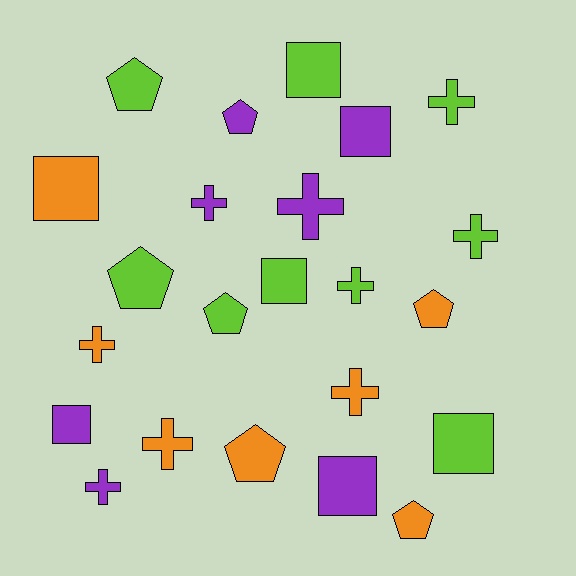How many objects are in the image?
There are 23 objects.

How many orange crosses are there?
There are 3 orange crosses.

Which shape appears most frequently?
Cross, with 9 objects.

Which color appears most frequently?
Lime, with 9 objects.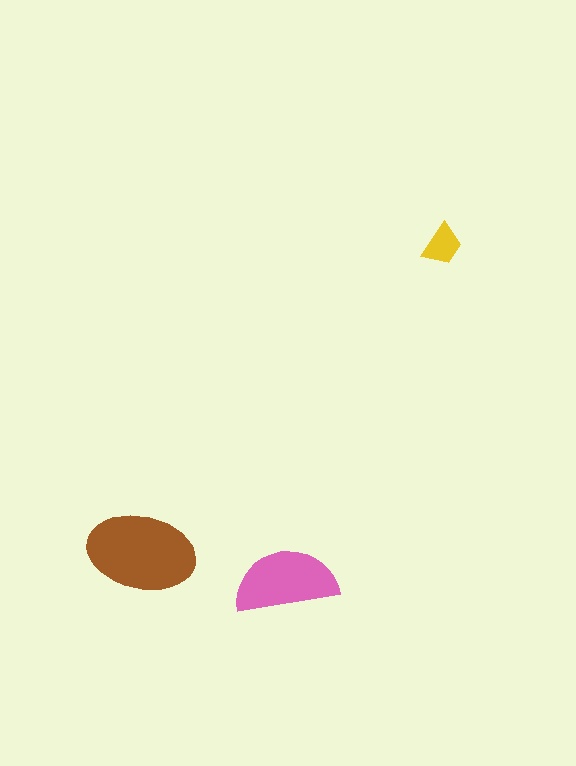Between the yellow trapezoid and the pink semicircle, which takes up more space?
The pink semicircle.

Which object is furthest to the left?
The brown ellipse is leftmost.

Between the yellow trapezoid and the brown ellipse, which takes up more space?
The brown ellipse.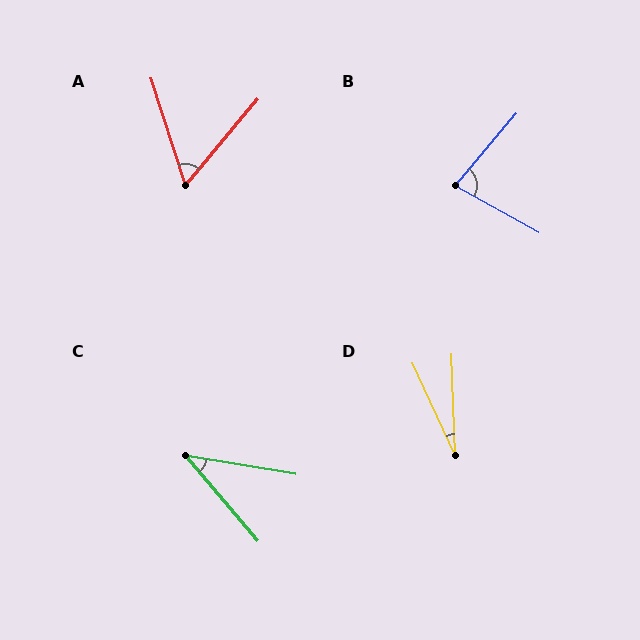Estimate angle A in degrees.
Approximately 58 degrees.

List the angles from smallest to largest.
D (22°), C (40°), A (58°), B (79°).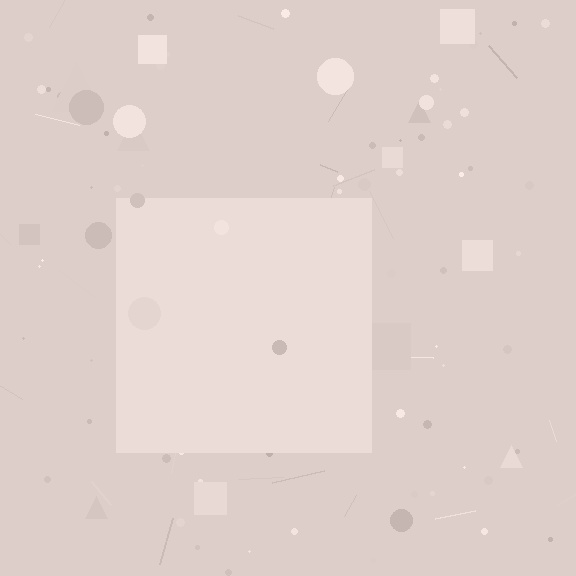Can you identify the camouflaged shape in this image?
The camouflaged shape is a square.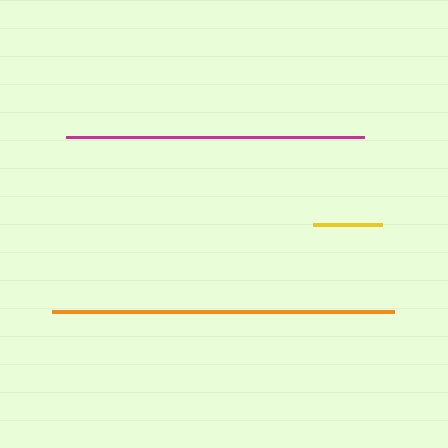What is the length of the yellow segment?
The yellow segment is approximately 69 pixels long.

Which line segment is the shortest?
The yellow line is the shortest at approximately 69 pixels.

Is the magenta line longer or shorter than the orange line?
The orange line is longer than the magenta line.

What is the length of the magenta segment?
The magenta segment is approximately 298 pixels long.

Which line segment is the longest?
The orange line is the longest at approximately 342 pixels.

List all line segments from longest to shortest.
From longest to shortest: orange, magenta, yellow.